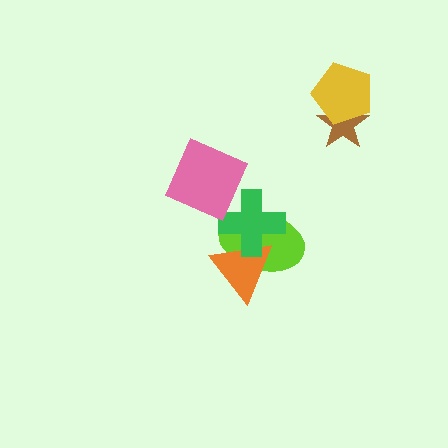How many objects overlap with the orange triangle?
2 objects overlap with the orange triangle.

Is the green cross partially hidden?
Yes, it is partially covered by another shape.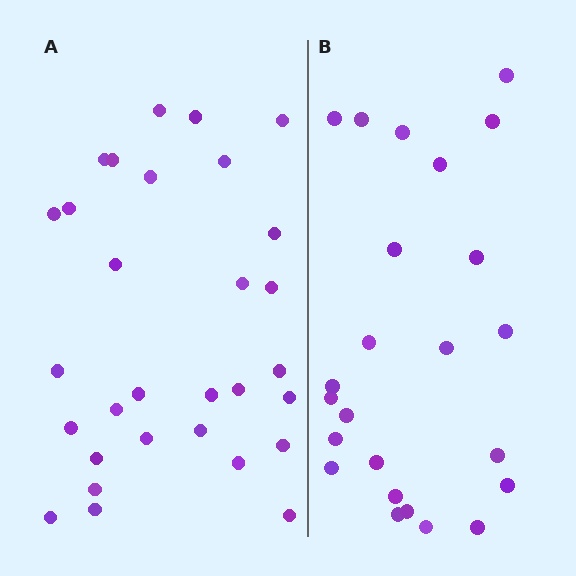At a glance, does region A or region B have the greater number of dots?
Region A (the left region) has more dots.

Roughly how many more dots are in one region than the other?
Region A has about 6 more dots than region B.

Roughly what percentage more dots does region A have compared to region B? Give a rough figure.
About 25% more.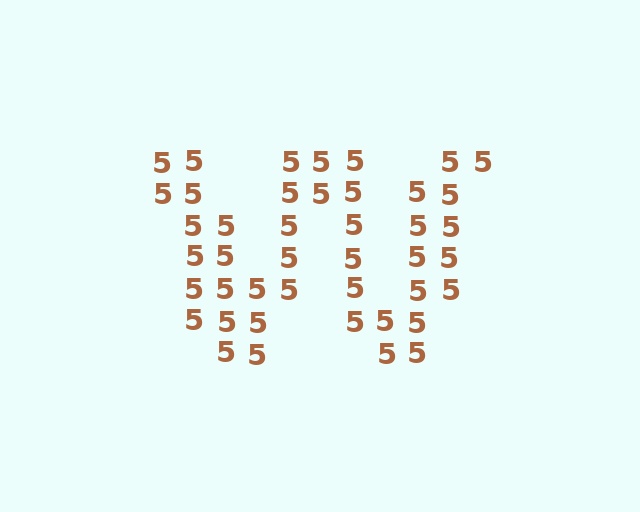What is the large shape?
The large shape is the letter W.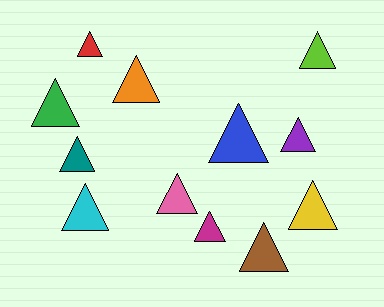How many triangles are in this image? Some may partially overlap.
There are 12 triangles.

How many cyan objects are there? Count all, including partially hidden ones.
There is 1 cyan object.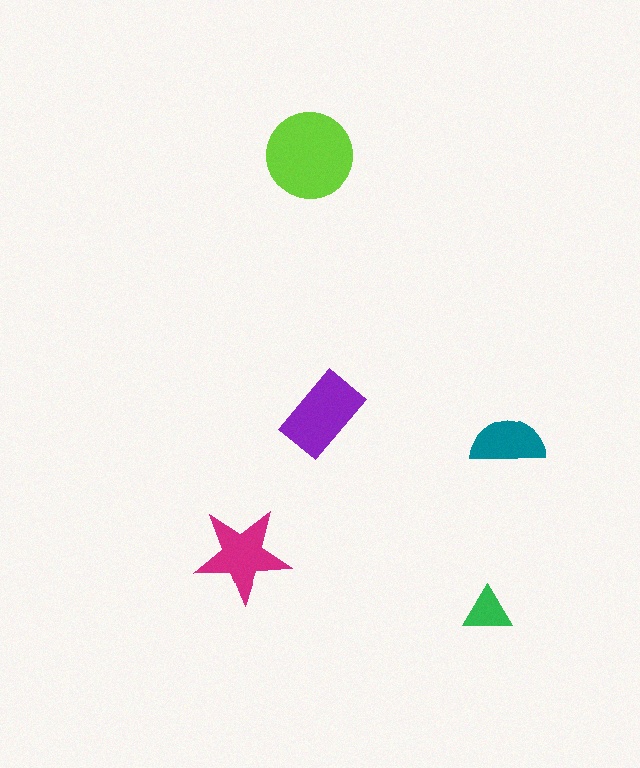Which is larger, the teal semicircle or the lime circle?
The lime circle.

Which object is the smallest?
The green triangle.